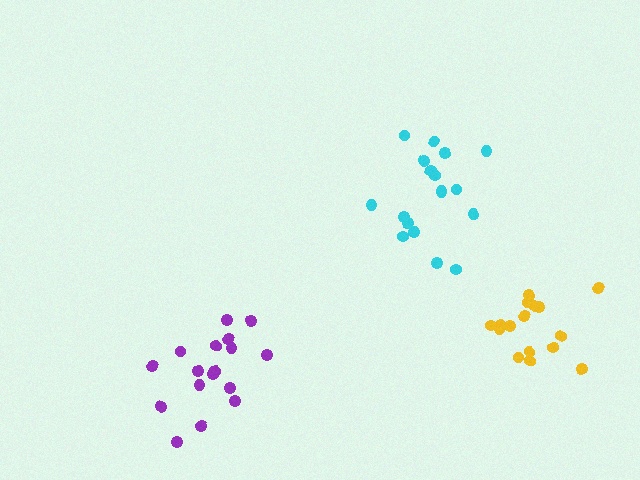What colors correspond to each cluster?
The clusters are colored: purple, cyan, yellow.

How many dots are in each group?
Group 1: 17 dots, Group 2: 18 dots, Group 3: 16 dots (51 total).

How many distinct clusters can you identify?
There are 3 distinct clusters.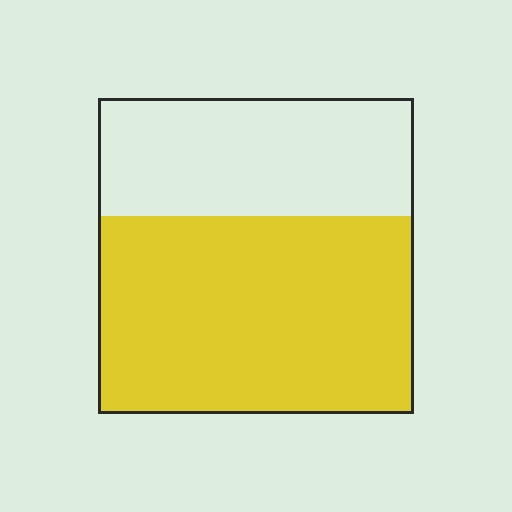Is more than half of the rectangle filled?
Yes.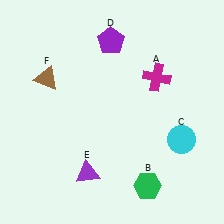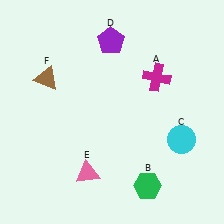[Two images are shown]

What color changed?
The triangle (E) changed from purple in Image 1 to pink in Image 2.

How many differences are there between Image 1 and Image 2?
There is 1 difference between the two images.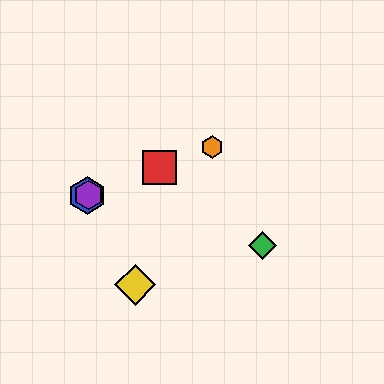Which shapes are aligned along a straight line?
The red square, the blue hexagon, the purple hexagon, the orange hexagon are aligned along a straight line.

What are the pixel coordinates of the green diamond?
The green diamond is at (263, 246).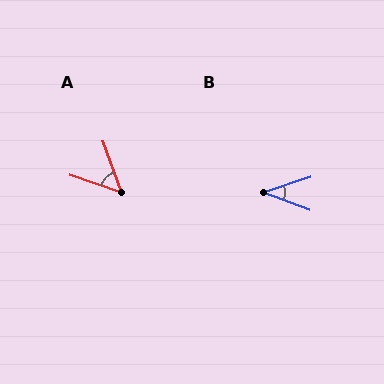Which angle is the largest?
A, at approximately 52 degrees.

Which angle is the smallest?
B, at approximately 39 degrees.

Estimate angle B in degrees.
Approximately 39 degrees.